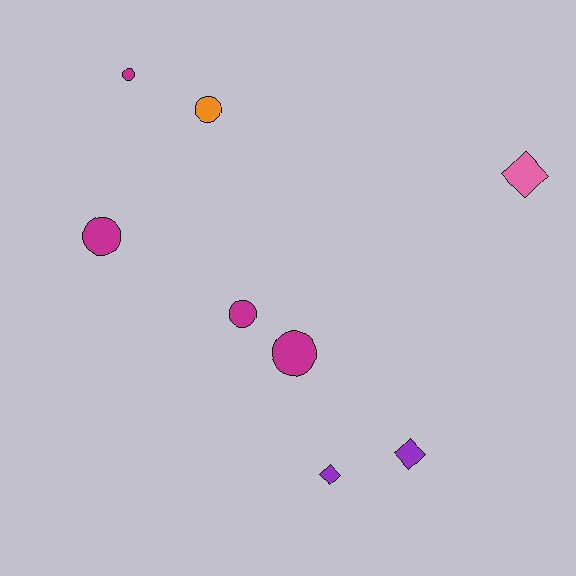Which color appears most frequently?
Magenta, with 4 objects.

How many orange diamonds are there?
There are no orange diamonds.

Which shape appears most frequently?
Circle, with 5 objects.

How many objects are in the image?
There are 8 objects.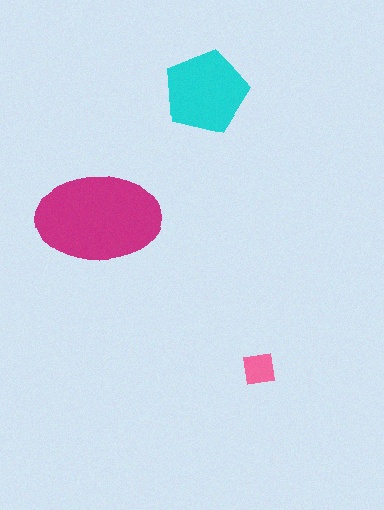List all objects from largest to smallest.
The magenta ellipse, the cyan pentagon, the pink square.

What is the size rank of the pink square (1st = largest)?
3rd.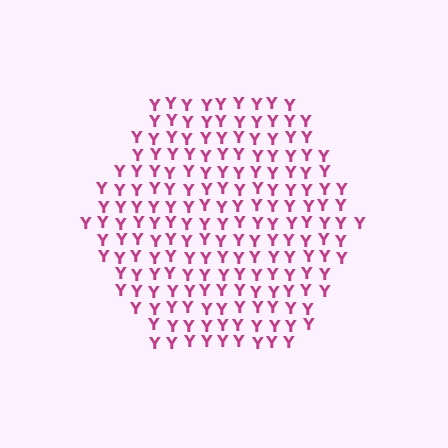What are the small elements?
The small elements are letter Y's.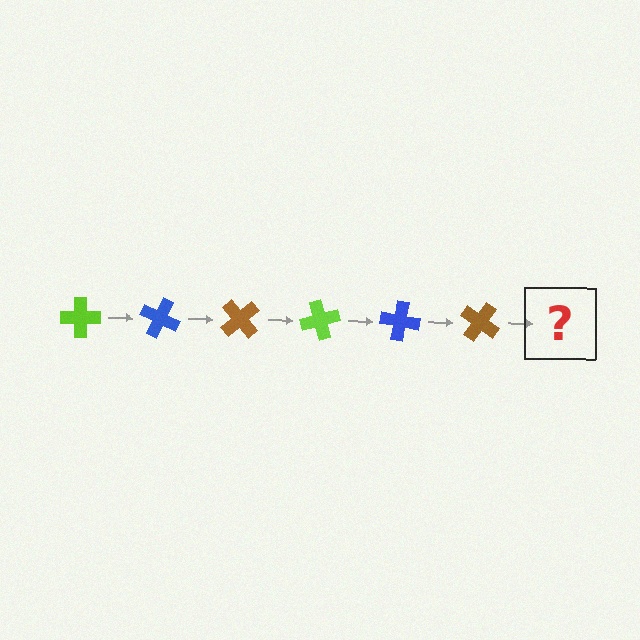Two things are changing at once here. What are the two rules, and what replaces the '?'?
The two rules are that it rotates 25 degrees each step and the color cycles through lime, blue, and brown. The '?' should be a lime cross, rotated 150 degrees from the start.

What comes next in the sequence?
The next element should be a lime cross, rotated 150 degrees from the start.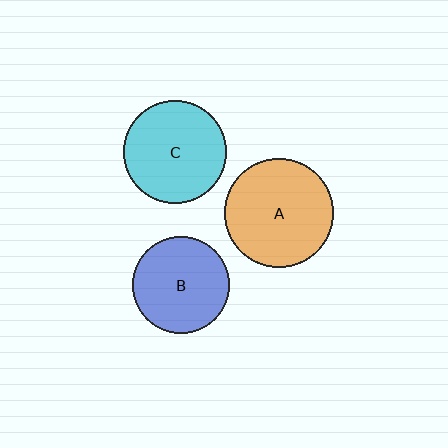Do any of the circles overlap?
No, none of the circles overlap.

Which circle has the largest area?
Circle A (orange).